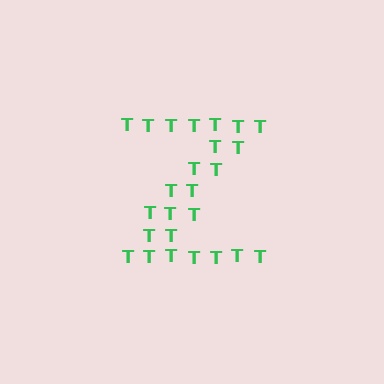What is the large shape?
The large shape is the letter Z.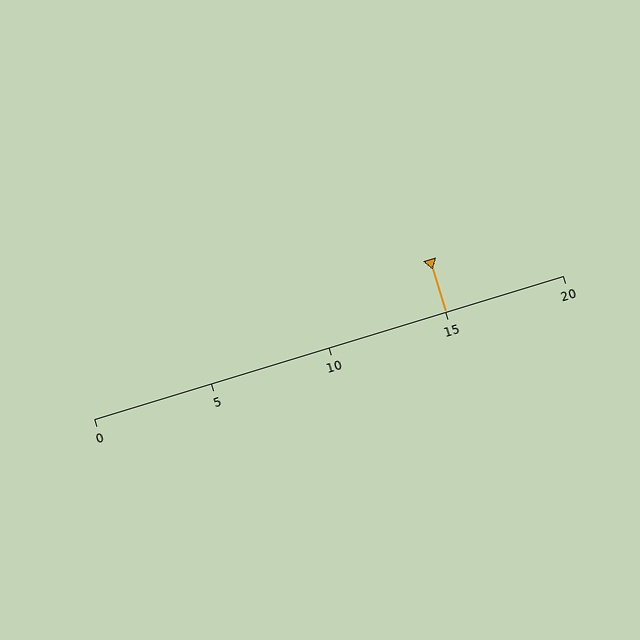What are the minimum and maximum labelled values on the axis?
The axis runs from 0 to 20.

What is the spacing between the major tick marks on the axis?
The major ticks are spaced 5 apart.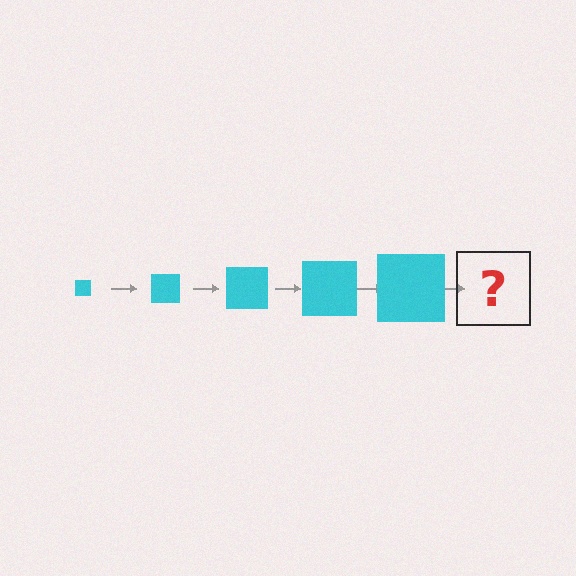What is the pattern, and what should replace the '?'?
The pattern is that the square gets progressively larger each step. The '?' should be a cyan square, larger than the previous one.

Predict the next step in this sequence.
The next step is a cyan square, larger than the previous one.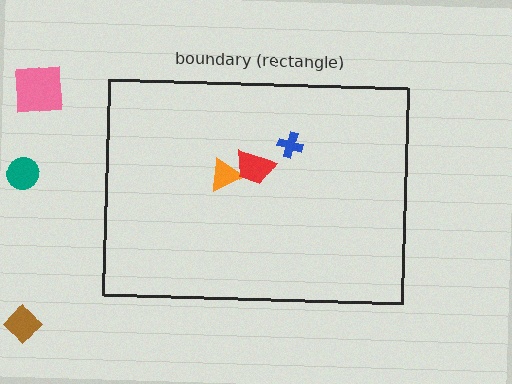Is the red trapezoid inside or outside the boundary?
Inside.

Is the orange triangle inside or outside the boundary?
Inside.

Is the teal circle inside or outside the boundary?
Outside.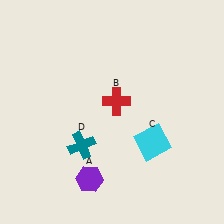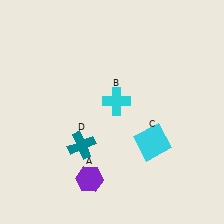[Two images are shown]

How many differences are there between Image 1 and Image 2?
There is 1 difference between the two images.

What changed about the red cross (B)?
In Image 1, B is red. In Image 2, it changed to cyan.